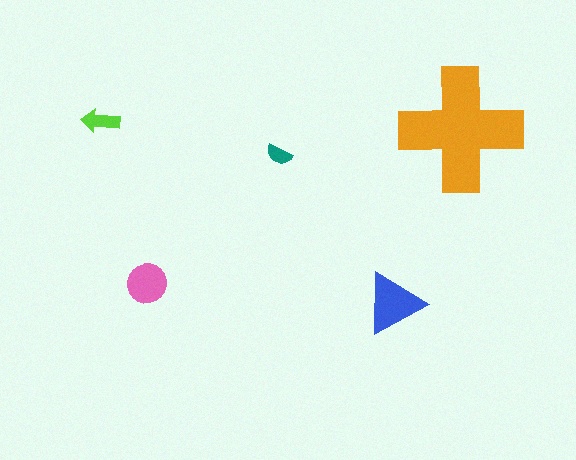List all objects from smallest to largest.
The teal semicircle, the lime arrow, the pink circle, the blue triangle, the orange cross.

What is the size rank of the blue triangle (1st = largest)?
2nd.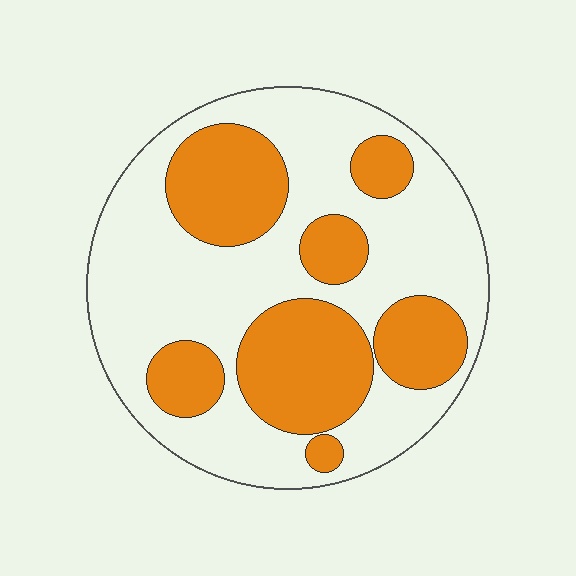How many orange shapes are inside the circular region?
7.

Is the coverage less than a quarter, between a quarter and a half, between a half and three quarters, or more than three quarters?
Between a quarter and a half.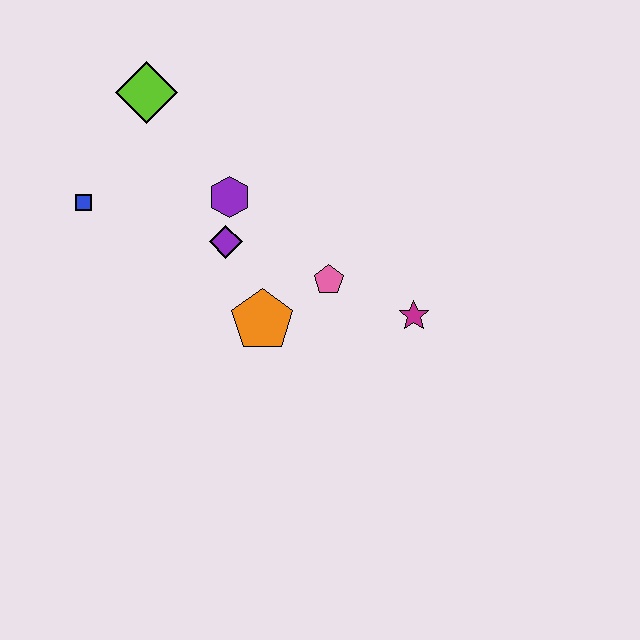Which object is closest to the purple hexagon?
The purple diamond is closest to the purple hexagon.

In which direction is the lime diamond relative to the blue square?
The lime diamond is above the blue square.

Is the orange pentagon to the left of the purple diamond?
No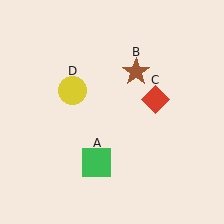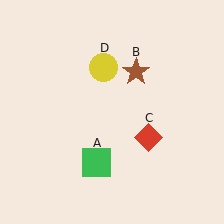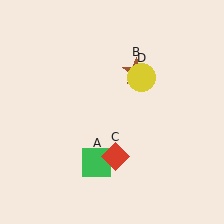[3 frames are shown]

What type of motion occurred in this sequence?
The red diamond (object C), yellow circle (object D) rotated clockwise around the center of the scene.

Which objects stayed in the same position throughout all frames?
Green square (object A) and brown star (object B) remained stationary.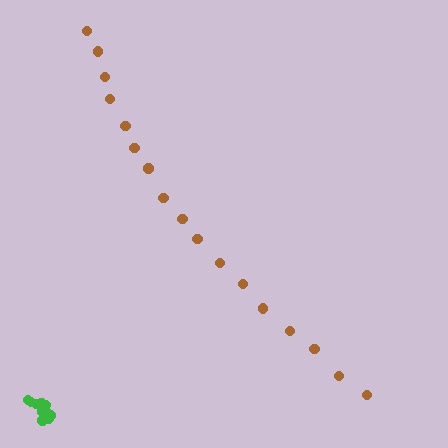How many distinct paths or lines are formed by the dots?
There are 2 distinct paths.